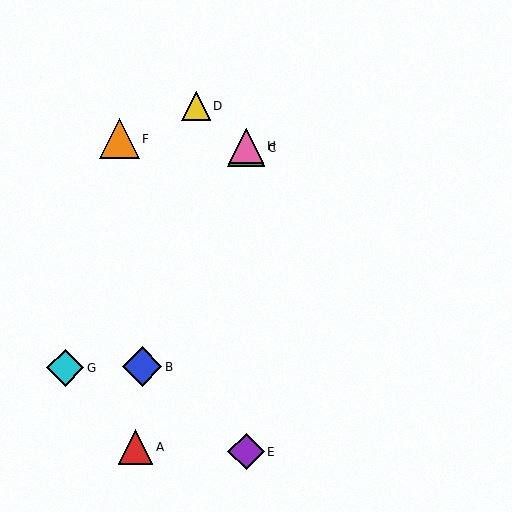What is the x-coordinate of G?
Object G is at x≈65.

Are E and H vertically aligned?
Yes, both are at x≈246.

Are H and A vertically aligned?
No, H is at x≈246 and A is at x≈136.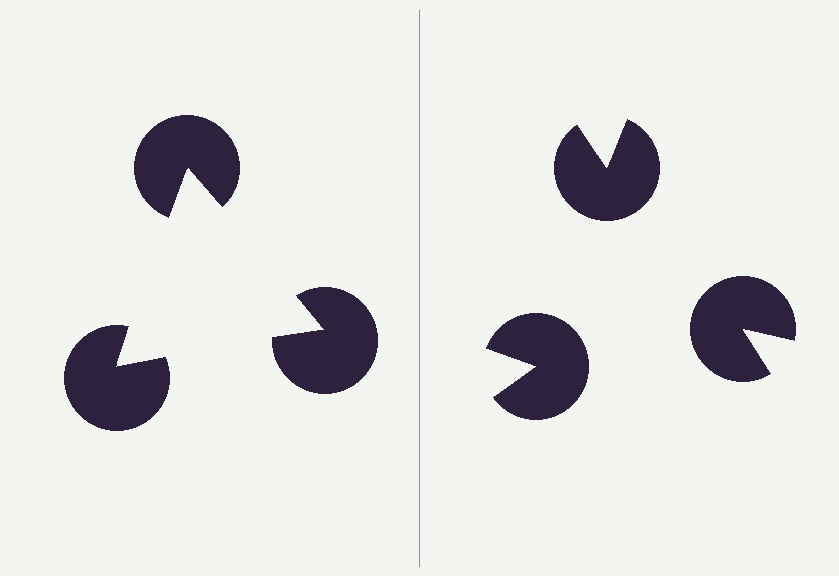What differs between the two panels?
The pac-man discs are positioned identically on both sides; only the wedge orientations differ. On the left they align to a triangle; on the right they are misaligned.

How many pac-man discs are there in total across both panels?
6 — 3 on each side.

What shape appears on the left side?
An illusory triangle.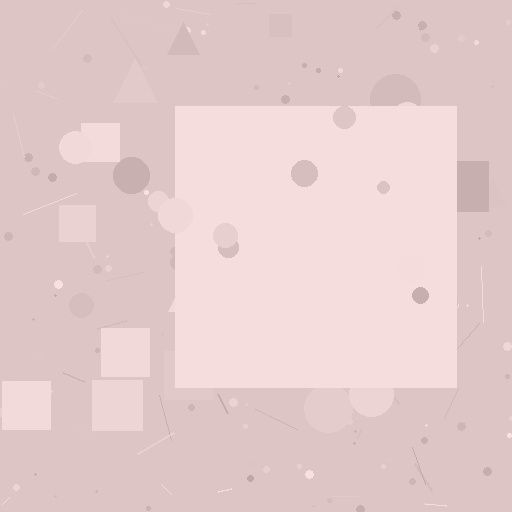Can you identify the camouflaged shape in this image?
The camouflaged shape is a square.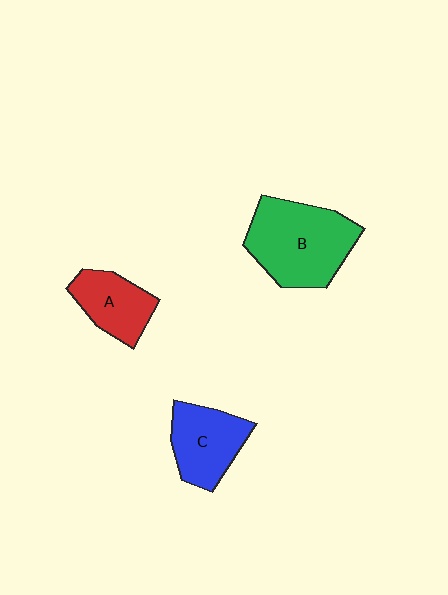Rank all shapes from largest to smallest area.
From largest to smallest: B (green), C (blue), A (red).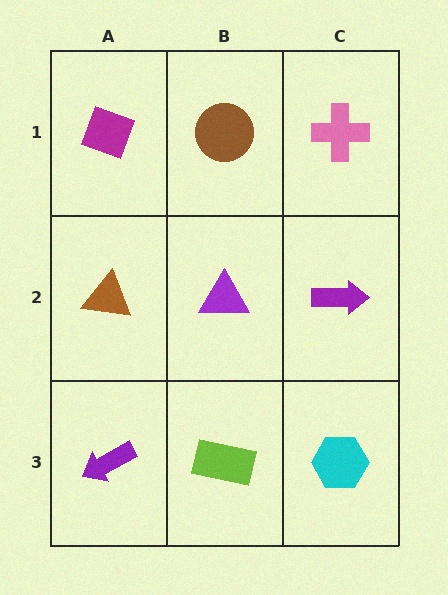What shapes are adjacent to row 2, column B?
A brown circle (row 1, column B), a lime rectangle (row 3, column B), a brown triangle (row 2, column A), a purple arrow (row 2, column C).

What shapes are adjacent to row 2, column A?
A magenta diamond (row 1, column A), a purple arrow (row 3, column A), a purple triangle (row 2, column B).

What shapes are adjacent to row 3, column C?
A purple arrow (row 2, column C), a lime rectangle (row 3, column B).